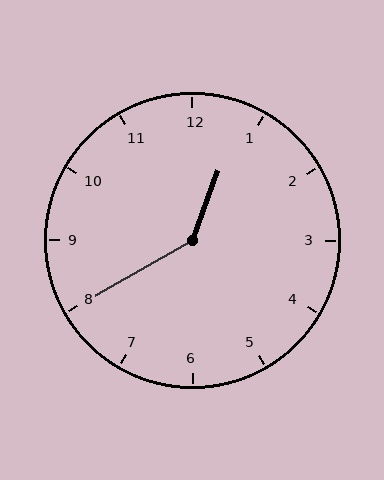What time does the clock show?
12:40.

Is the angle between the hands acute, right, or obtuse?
It is obtuse.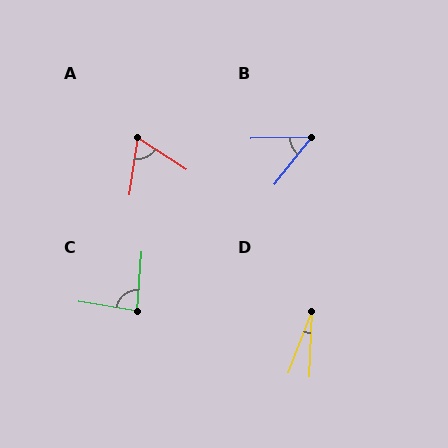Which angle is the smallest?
D, at approximately 19 degrees.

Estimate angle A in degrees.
Approximately 66 degrees.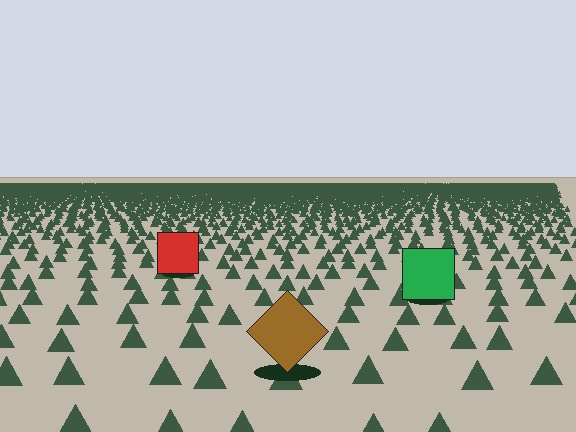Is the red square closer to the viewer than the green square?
No. The green square is closer — you can tell from the texture gradient: the ground texture is coarser near it.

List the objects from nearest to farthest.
From nearest to farthest: the brown diamond, the green square, the red square.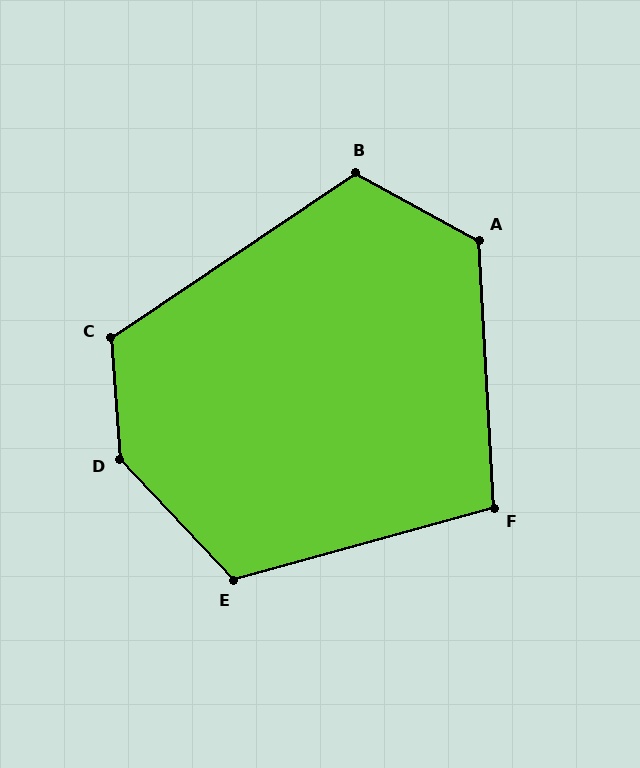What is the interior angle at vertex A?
Approximately 122 degrees (obtuse).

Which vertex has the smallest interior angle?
F, at approximately 102 degrees.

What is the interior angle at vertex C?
Approximately 120 degrees (obtuse).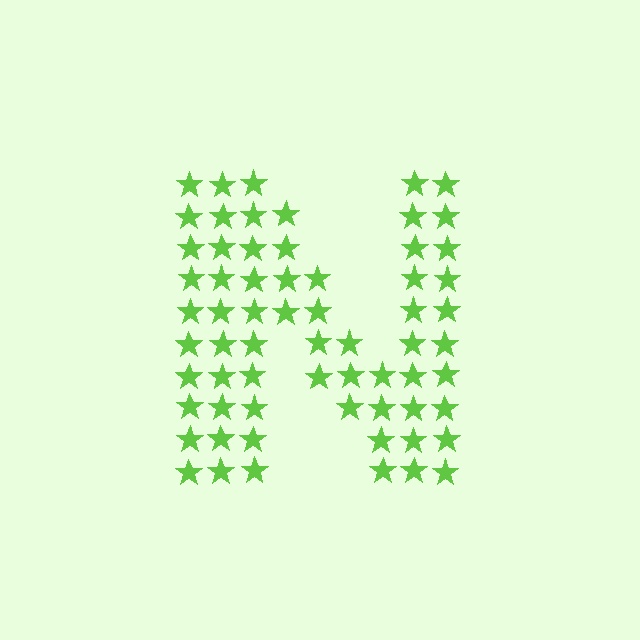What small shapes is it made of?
It is made of small stars.